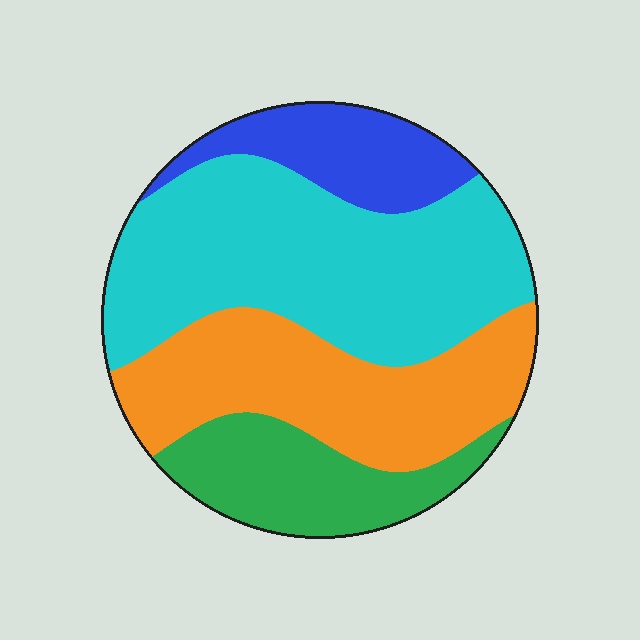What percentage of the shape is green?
Green covers roughly 15% of the shape.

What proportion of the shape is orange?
Orange takes up about one quarter (1/4) of the shape.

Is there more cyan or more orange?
Cyan.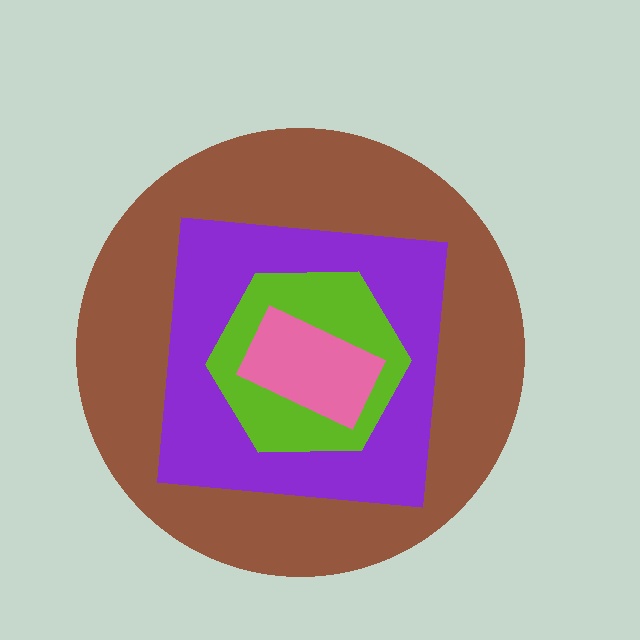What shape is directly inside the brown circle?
The purple square.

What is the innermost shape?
The pink rectangle.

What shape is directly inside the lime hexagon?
The pink rectangle.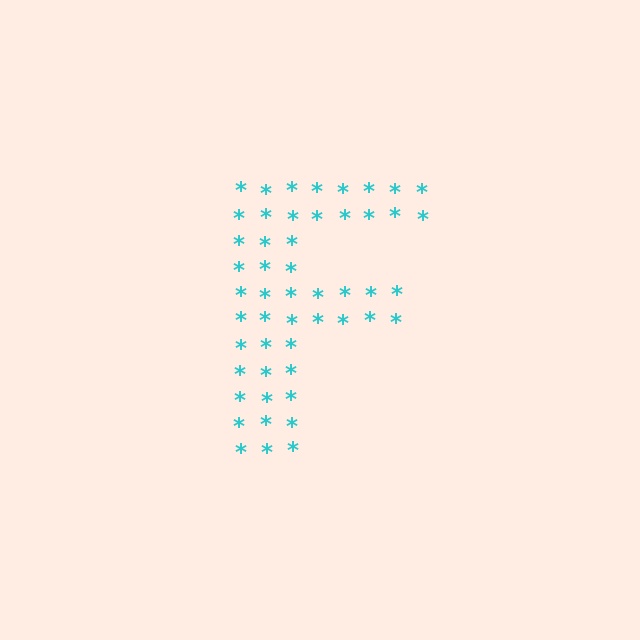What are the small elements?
The small elements are asterisks.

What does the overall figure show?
The overall figure shows the letter F.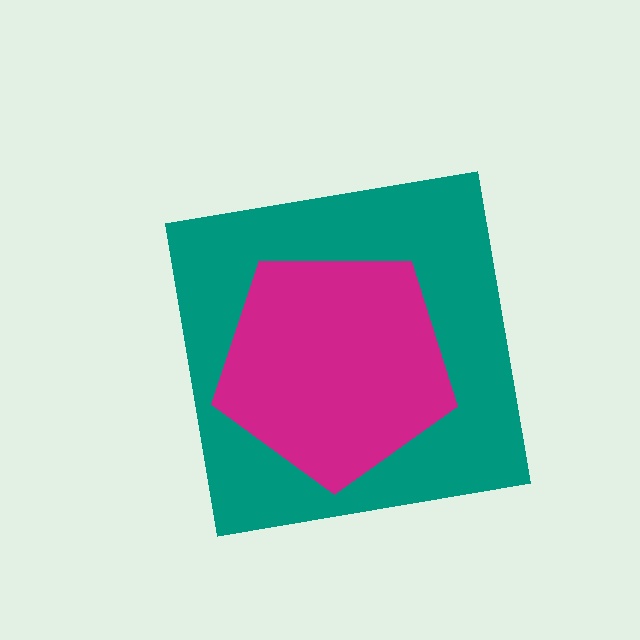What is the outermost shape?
The teal square.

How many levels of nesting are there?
2.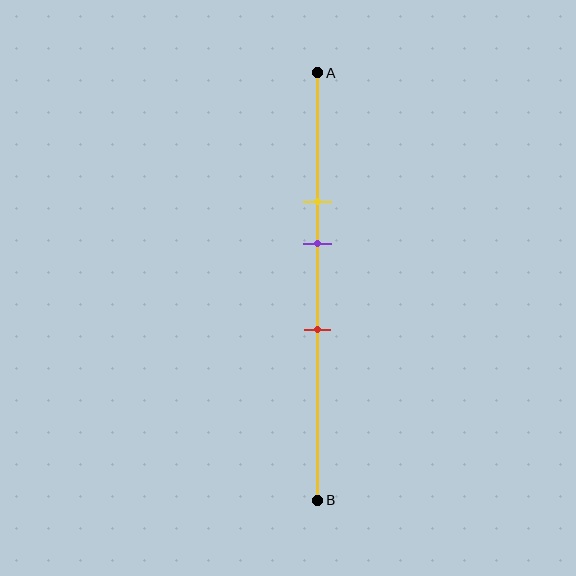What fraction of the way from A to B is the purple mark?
The purple mark is approximately 40% (0.4) of the way from A to B.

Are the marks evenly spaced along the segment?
Yes, the marks are approximately evenly spaced.